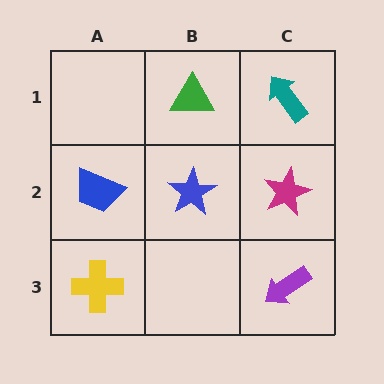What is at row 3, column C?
A purple arrow.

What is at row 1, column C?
A teal arrow.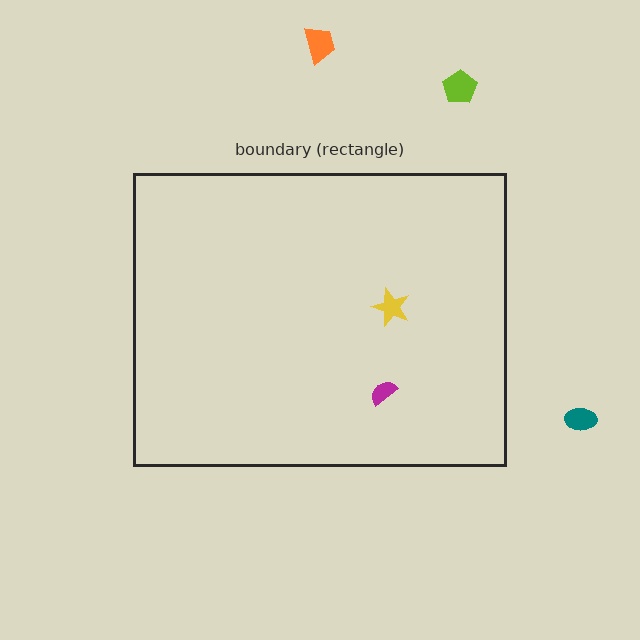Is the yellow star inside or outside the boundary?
Inside.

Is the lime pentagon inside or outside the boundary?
Outside.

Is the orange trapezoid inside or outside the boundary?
Outside.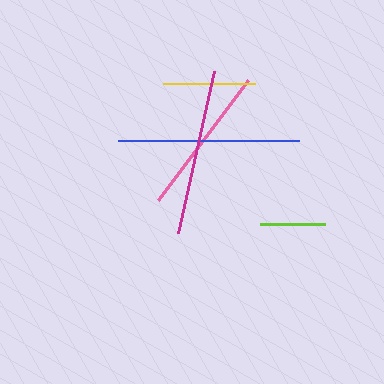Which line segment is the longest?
The blue line is the longest at approximately 182 pixels.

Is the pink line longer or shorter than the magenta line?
The magenta line is longer than the pink line.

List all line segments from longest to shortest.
From longest to shortest: blue, magenta, pink, yellow, lime.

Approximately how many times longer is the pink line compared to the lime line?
The pink line is approximately 2.3 times the length of the lime line.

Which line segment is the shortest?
The lime line is the shortest at approximately 65 pixels.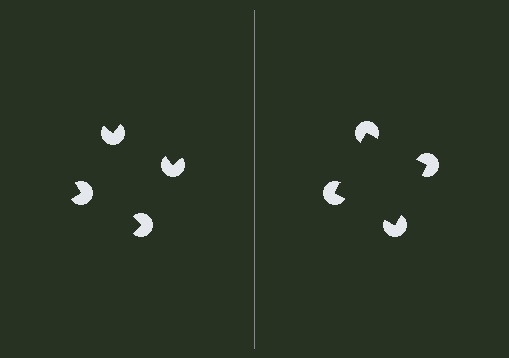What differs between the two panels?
The pac-man discs are positioned identically on both sides; only the wedge orientations differ. On the right they align to a square; on the left they are misaligned.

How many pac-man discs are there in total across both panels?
8 — 4 on each side.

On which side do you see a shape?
An illusory square appears on the right side. On the left side the wedge cuts are rotated, so no coherent shape forms.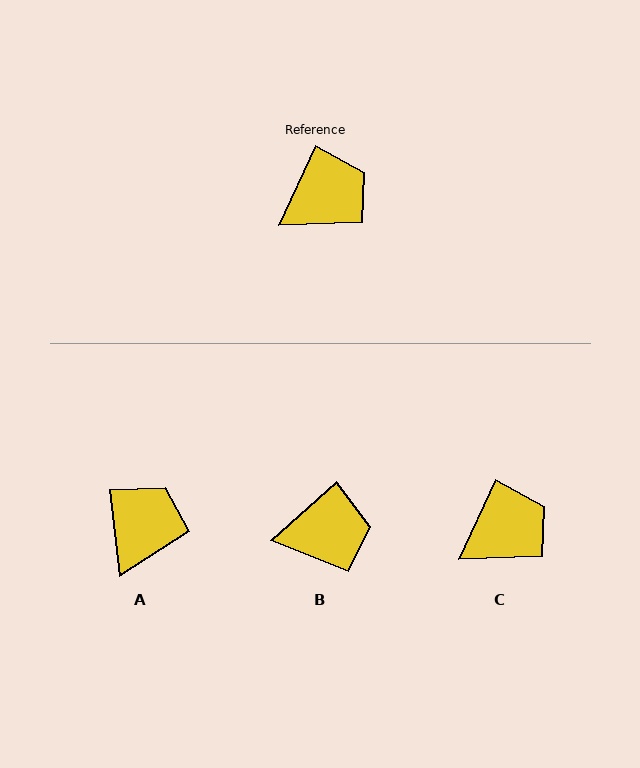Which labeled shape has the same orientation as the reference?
C.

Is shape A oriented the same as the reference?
No, it is off by about 31 degrees.